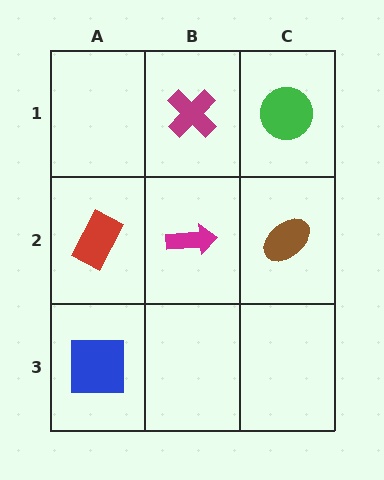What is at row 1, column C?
A green circle.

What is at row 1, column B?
A magenta cross.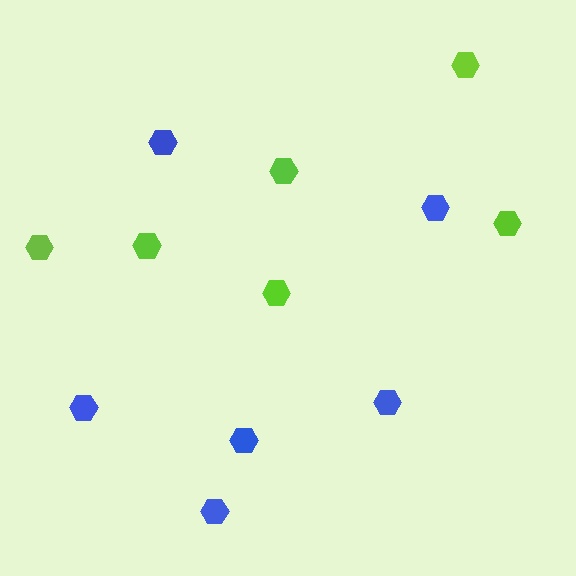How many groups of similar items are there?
There are 2 groups: one group of blue hexagons (6) and one group of lime hexagons (6).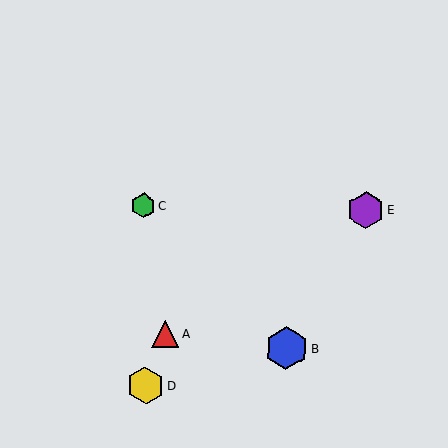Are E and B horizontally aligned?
No, E is at y≈210 and B is at y≈348.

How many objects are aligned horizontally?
2 objects (C, E) are aligned horizontally.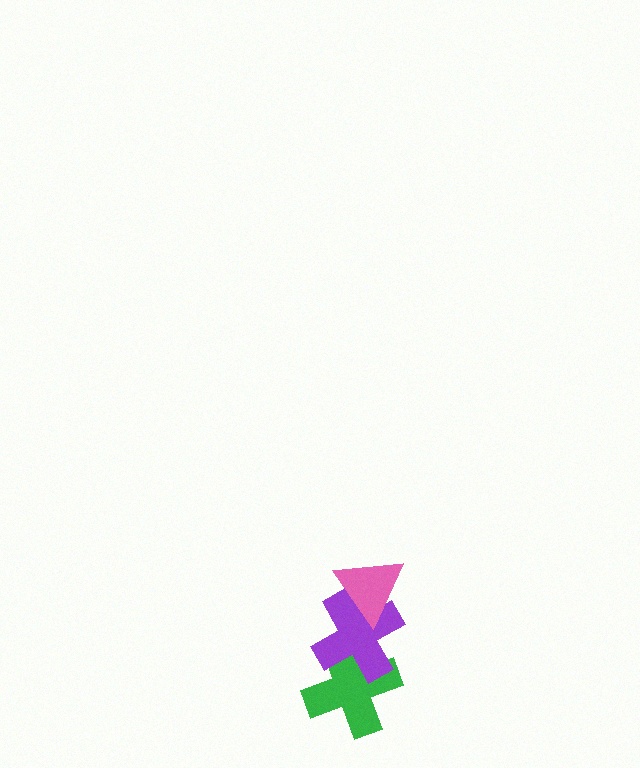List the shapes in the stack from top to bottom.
From top to bottom: the pink triangle, the purple cross, the green cross.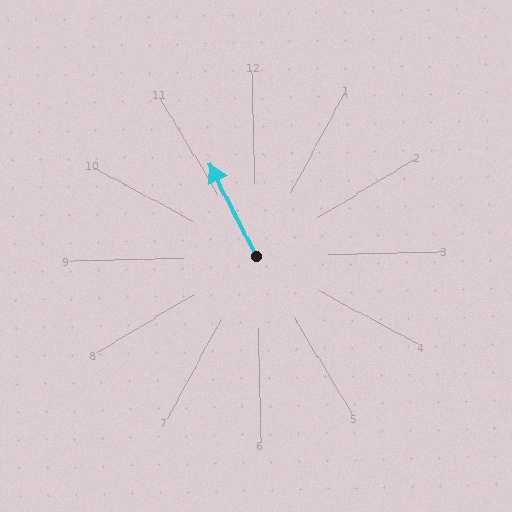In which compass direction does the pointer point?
Northwest.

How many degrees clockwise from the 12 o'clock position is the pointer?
Approximately 335 degrees.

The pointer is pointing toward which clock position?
Roughly 11 o'clock.